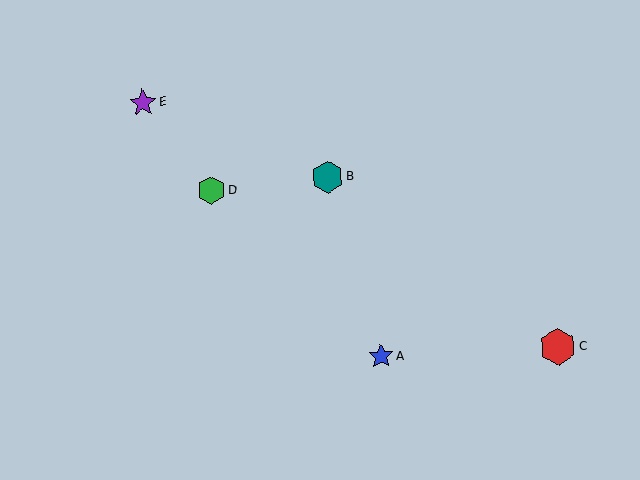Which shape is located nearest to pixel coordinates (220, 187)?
The green hexagon (labeled D) at (211, 190) is nearest to that location.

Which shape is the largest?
The red hexagon (labeled C) is the largest.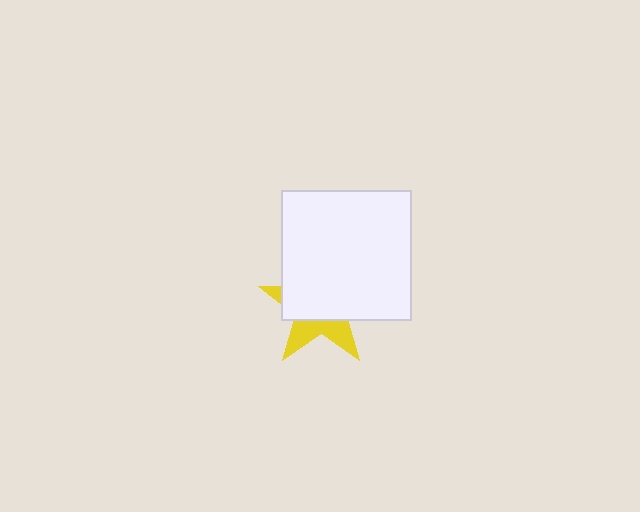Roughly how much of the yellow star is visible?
A small part of it is visible (roughly 34%).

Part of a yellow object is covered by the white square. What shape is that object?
It is a star.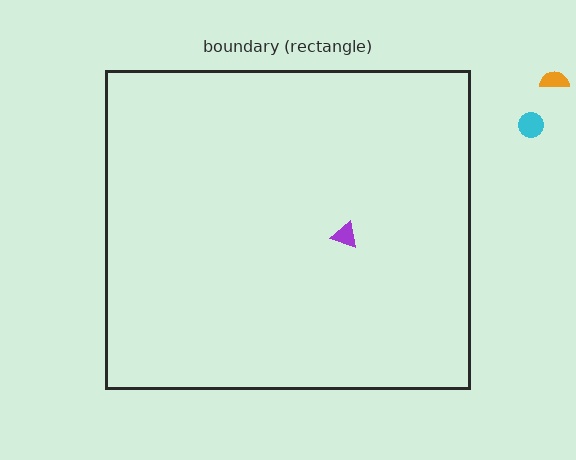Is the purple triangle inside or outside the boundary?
Inside.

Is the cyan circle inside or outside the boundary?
Outside.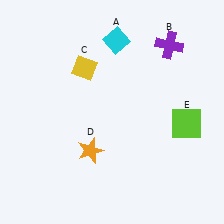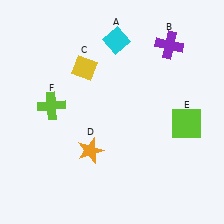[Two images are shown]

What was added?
A lime cross (F) was added in Image 2.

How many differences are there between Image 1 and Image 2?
There is 1 difference between the two images.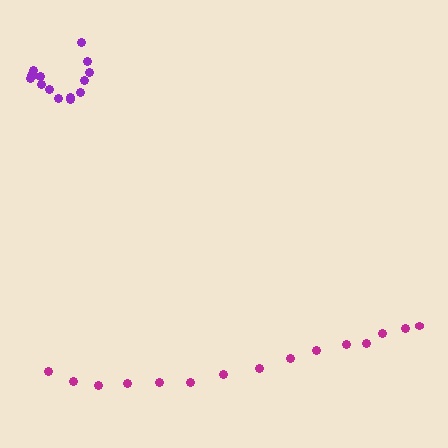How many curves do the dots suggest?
There are 2 distinct paths.